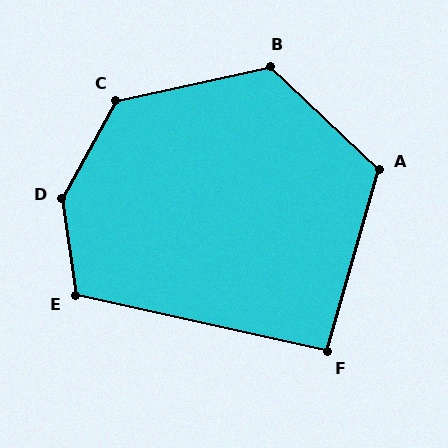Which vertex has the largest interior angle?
D, at approximately 143 degrees.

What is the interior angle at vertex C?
Approximately 131 degrees (obtuse).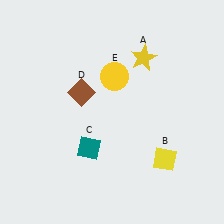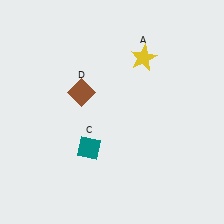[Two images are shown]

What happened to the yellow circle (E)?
The yellow circle (E) was removed in Image 2. It was in the top-right area of Image 1.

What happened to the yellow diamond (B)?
The yellow diamond (B) was removed in Image 2. It was in the bottom-right area of Image 1.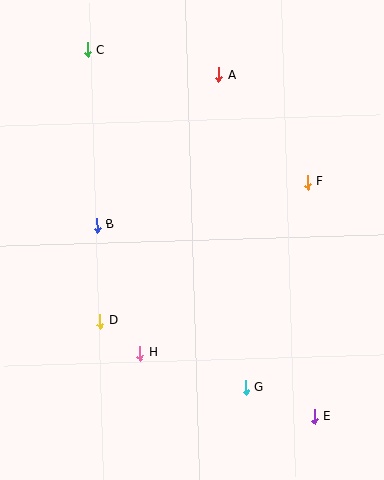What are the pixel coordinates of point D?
Point D is at (100, 321).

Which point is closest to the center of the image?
Point B at (97, 225) is closest to the center.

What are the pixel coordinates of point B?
Point B is at (97, 225).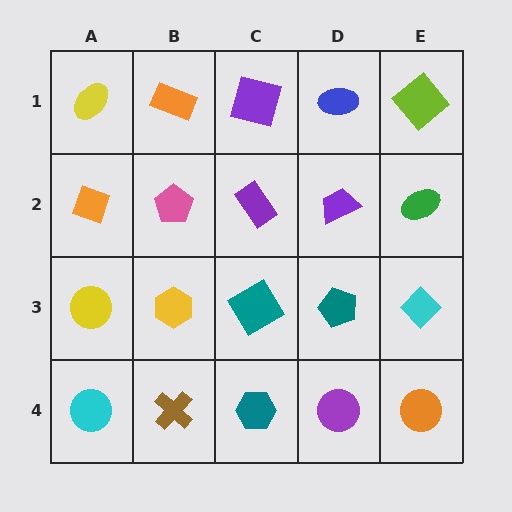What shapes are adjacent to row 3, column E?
A green ellipse (row 2, column E), an orange circle (row 4, column E), a teal pentagon (row 3, column D).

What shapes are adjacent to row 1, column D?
A purple trapezoid (row 2, column D), a purple square (row 1, column C), a lime diamond (row 1, column E).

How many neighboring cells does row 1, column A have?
2.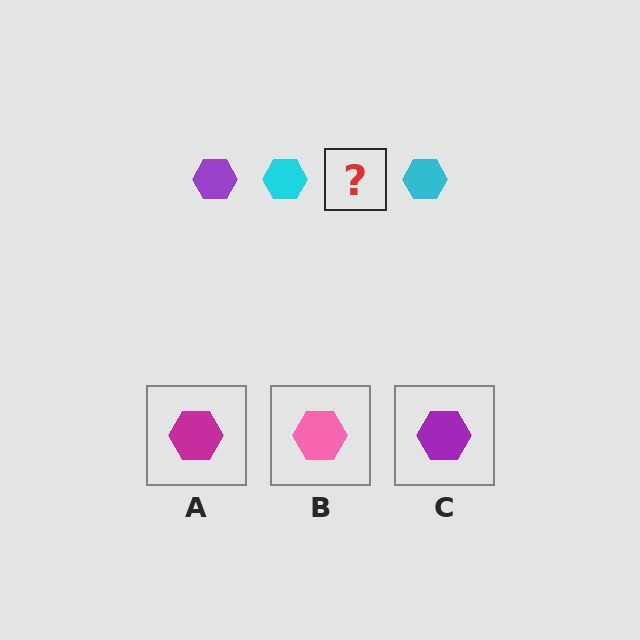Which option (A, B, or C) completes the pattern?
C.